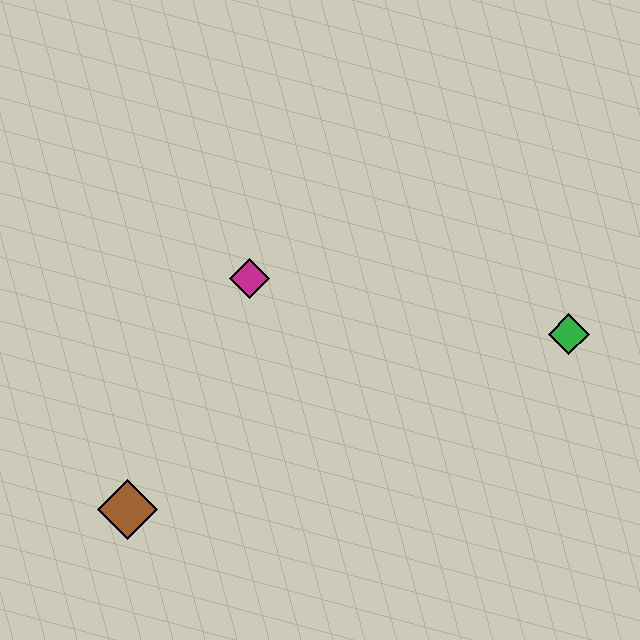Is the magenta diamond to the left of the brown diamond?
No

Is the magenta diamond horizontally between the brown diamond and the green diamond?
Yes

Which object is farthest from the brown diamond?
The green diamond is farthest from the brown diamond.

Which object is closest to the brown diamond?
The magenta diamond is closest to the brown diamond.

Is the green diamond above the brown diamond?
Yes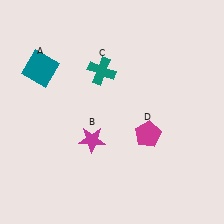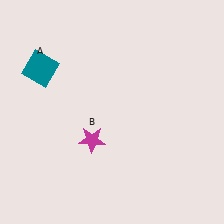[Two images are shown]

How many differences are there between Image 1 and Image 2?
There are 2 differences between the two images.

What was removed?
The magenta pentagon (D), the teal cross (C) were removed in Image 2.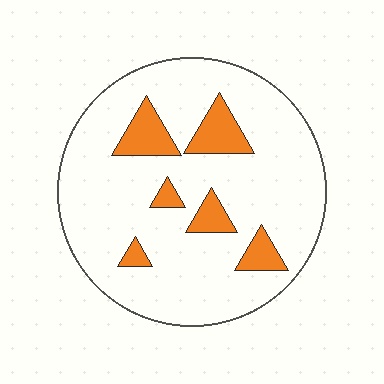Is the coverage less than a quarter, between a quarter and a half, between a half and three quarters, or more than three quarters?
Less than a quarter.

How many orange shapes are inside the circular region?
6.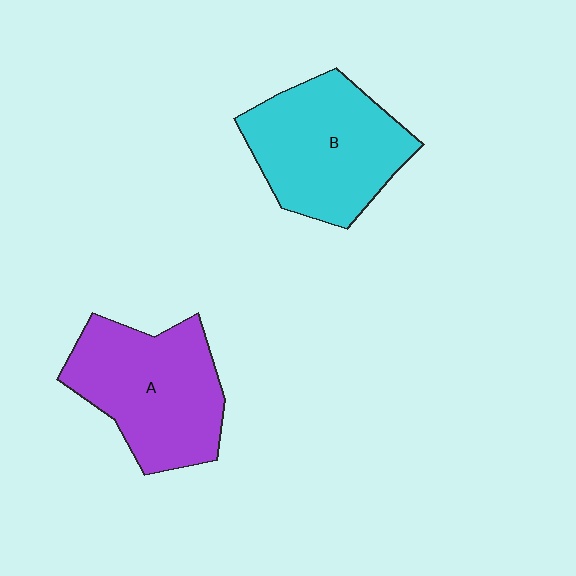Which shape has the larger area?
Shape B (cyan).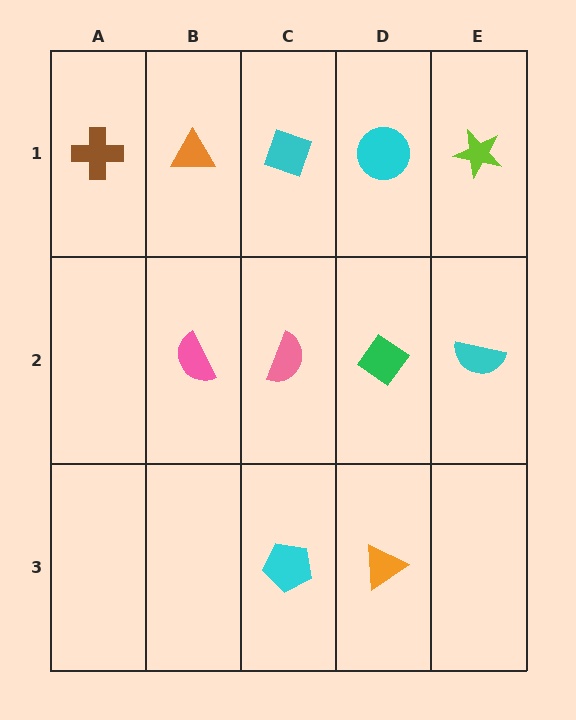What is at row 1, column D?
A cyan circle.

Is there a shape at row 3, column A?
No, that cell is empty.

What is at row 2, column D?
A green diamond.